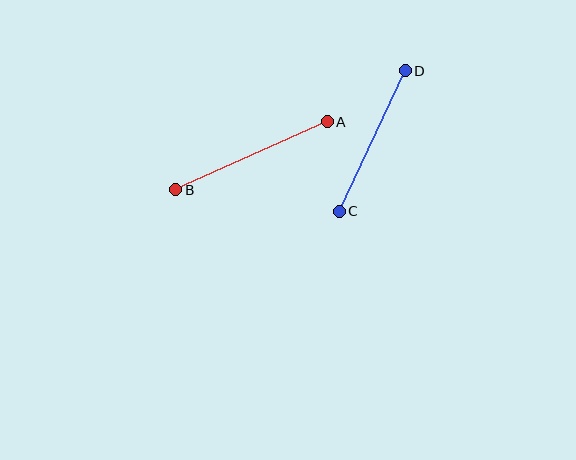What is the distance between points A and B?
The distance is approximately 166 pixels.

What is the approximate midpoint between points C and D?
The midpoint is at approximately (372, 141) pixels.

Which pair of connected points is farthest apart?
Points A and B are farthest apart.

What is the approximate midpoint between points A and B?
The midpoint is at approximately (252, 156) pixels.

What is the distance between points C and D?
The distance is approximately 155 pixels.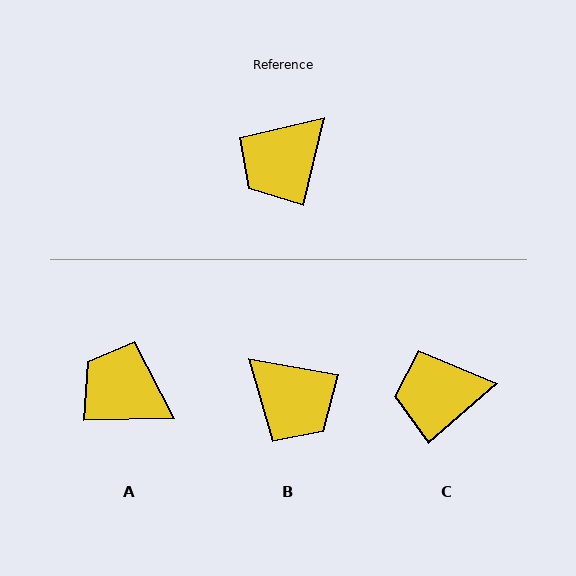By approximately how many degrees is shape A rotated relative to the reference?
Approximately 76 degrees clockwise.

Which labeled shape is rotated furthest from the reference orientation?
B, about 93 degrees away.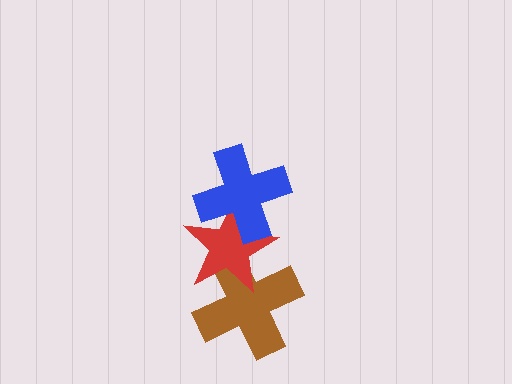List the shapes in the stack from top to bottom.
From top to bottom: the blue cross, the red star, the brown cross.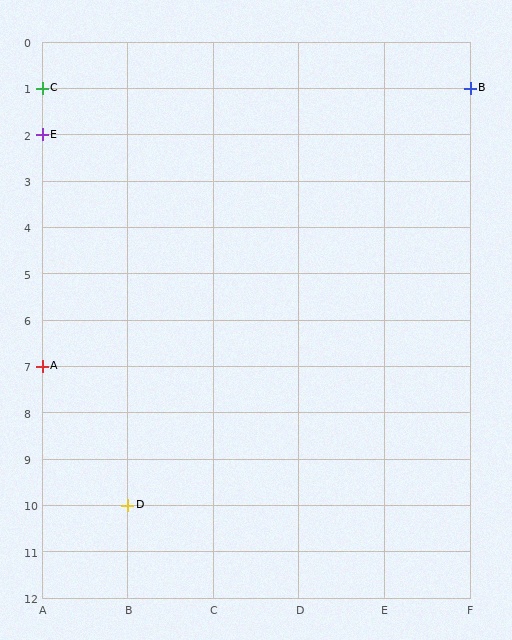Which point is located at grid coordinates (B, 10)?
Point D is at (B, 10).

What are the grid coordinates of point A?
Point A is at grid coordinates (A, 7).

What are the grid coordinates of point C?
Point C is at grid coordinates (A, 1).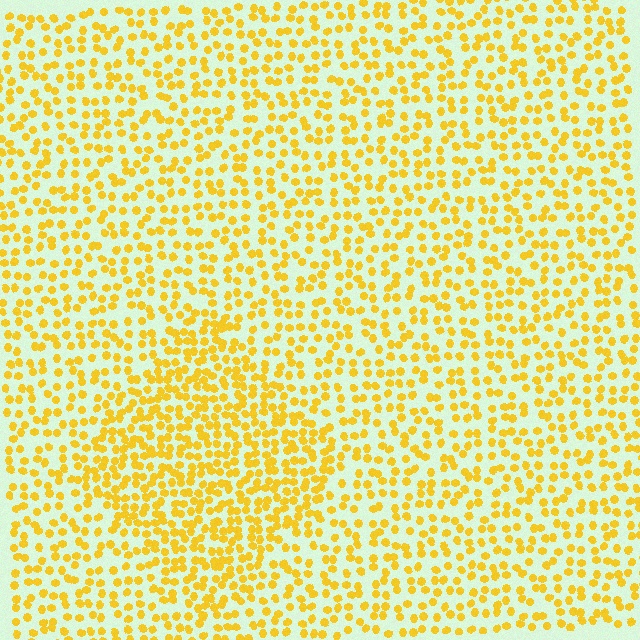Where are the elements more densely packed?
The elements are more densely packed inside the diamond boundary.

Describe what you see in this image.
The image contains small yellow elements arranged at two different densities. A diamond-shaped region is visible where the elements are more densely packed than the surrounding area.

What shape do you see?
I see a diamond.